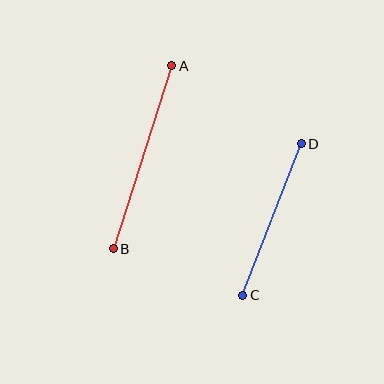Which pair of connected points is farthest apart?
Points A and B are farthest apart.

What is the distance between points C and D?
The distance is approximately 162 pixels.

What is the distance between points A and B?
The distance is approximately 192 pixels.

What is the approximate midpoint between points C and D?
The midpoint is at approximately (272, 220) pixels.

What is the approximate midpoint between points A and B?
The midpoint is at approximately (142, 157) pixels.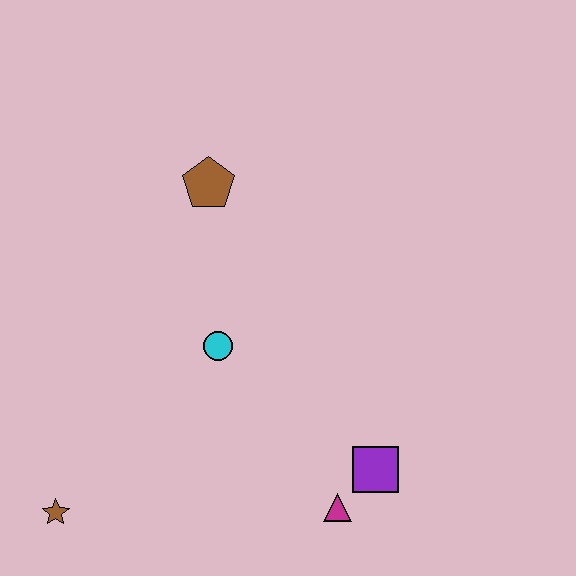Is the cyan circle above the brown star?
Yes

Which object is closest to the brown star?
The cyan circle is closest to the brown star.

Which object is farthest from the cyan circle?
The brown star is farthest from the cyan circle.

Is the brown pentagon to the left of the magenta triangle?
Yes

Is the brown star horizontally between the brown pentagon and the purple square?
No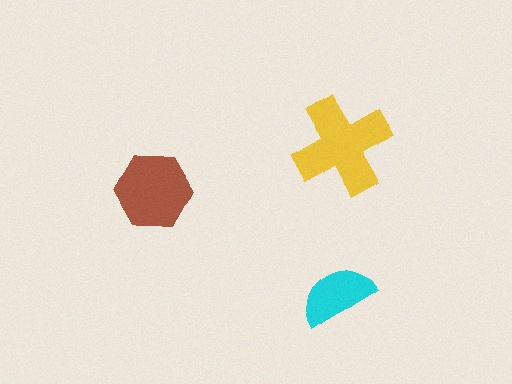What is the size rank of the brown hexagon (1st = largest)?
2nd.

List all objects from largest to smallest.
The yellow cross, the brown hexagon, the cyan semicircle.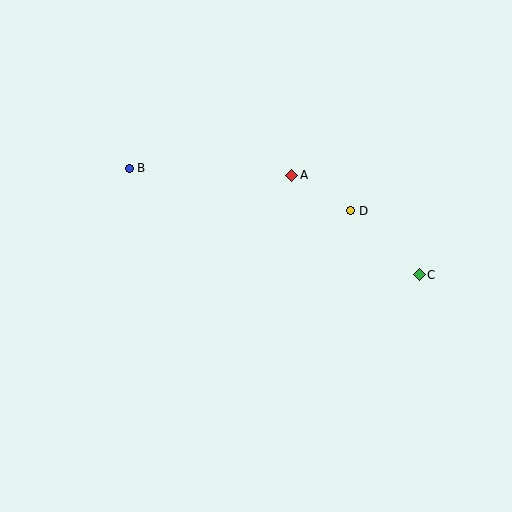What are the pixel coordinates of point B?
Point B is at (129, 168).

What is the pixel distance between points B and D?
The distance between B and D is 226 pixels.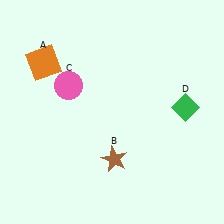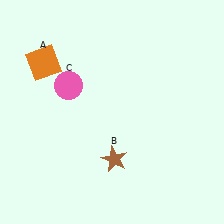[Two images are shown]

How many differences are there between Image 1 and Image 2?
There is 1 difference between the two images.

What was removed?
The green diamond (D) was removed in Image 2.